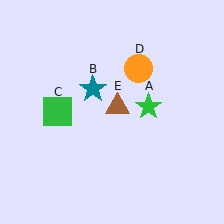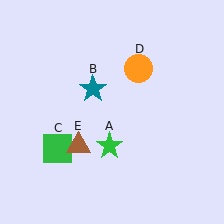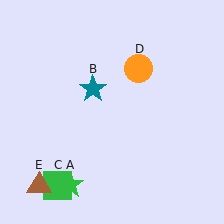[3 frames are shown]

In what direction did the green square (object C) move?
The green square (object C) moved down.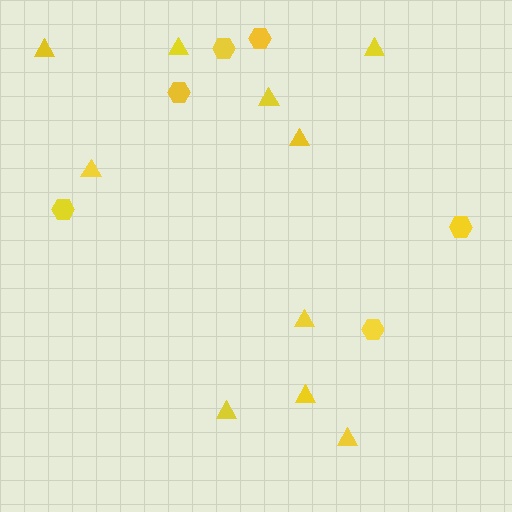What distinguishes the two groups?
There are 2 groups: one group of triangles (10) and one group of hexagons (6).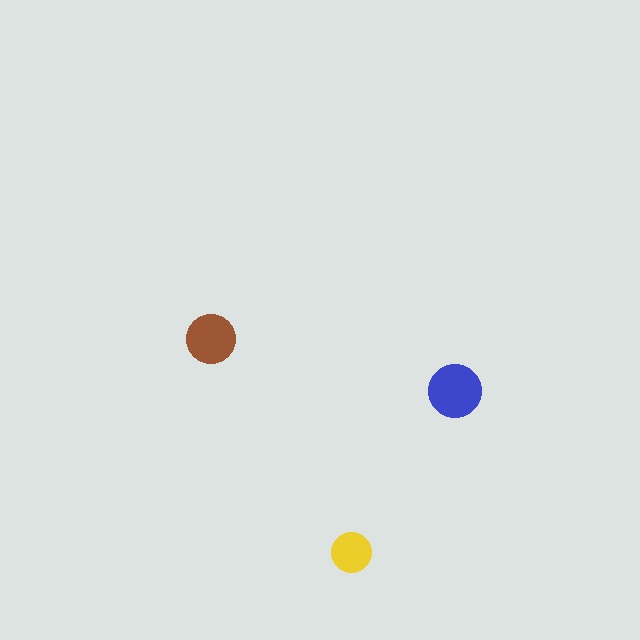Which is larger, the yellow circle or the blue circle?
The blue one.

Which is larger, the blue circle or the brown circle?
The blue one.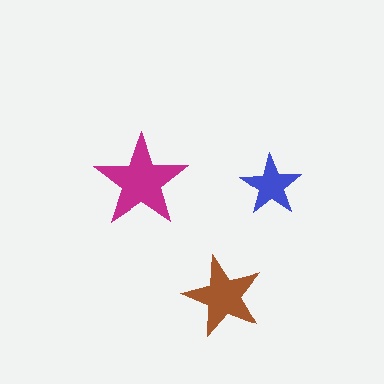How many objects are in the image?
There are 3 objects in the image.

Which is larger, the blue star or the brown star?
The brown one.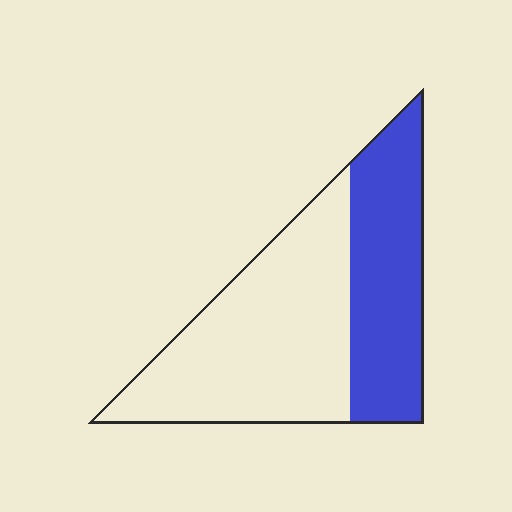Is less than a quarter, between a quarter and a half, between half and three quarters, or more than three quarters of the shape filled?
Between a quarter and a half.